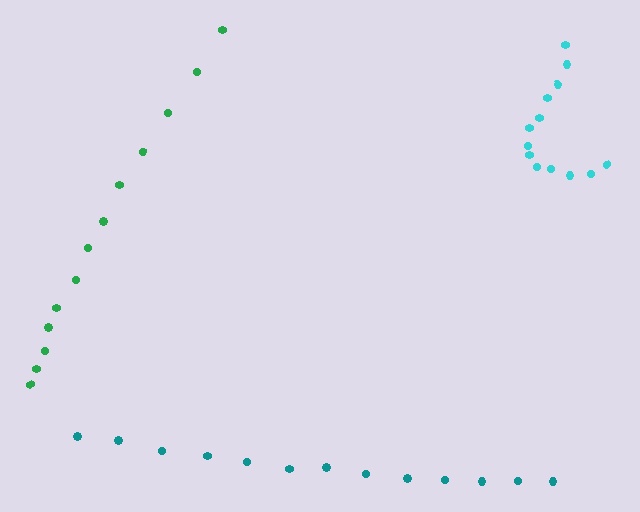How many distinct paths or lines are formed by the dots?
There are 3 distinct paths.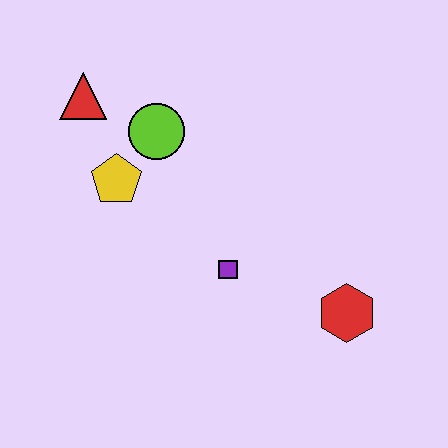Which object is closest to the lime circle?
The yellow pentagon is closest to the lime circle.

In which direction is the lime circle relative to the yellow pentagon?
The lime circle is above the yellow pentagon.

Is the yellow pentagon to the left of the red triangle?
No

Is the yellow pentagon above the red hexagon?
Yes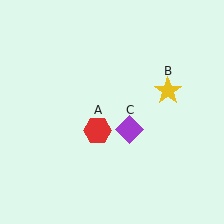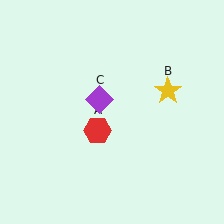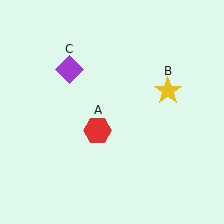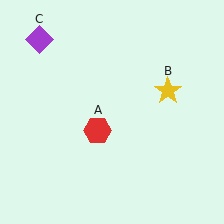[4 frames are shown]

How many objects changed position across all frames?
1 object changed position: purple diamond (object C).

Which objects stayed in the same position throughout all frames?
Red hexagon (object A) and yellow star (object B) remained stationary.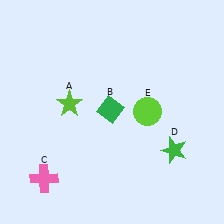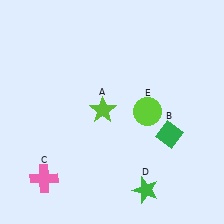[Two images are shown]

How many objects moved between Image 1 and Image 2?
3 objects moved between the two images.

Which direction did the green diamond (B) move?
The green diamond (B) moved right.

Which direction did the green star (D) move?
The green star (D) moved down.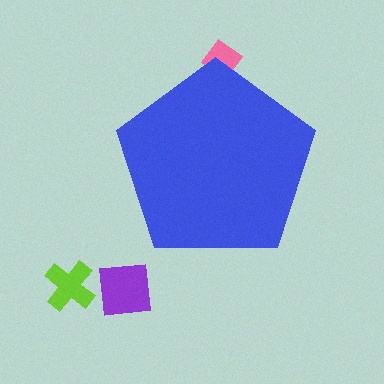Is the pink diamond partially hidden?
Yes, the pink diamond is partially hidden behind the blue pentagon.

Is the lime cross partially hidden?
No, the lime cross is fully visible.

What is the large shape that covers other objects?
A blue pentagon.